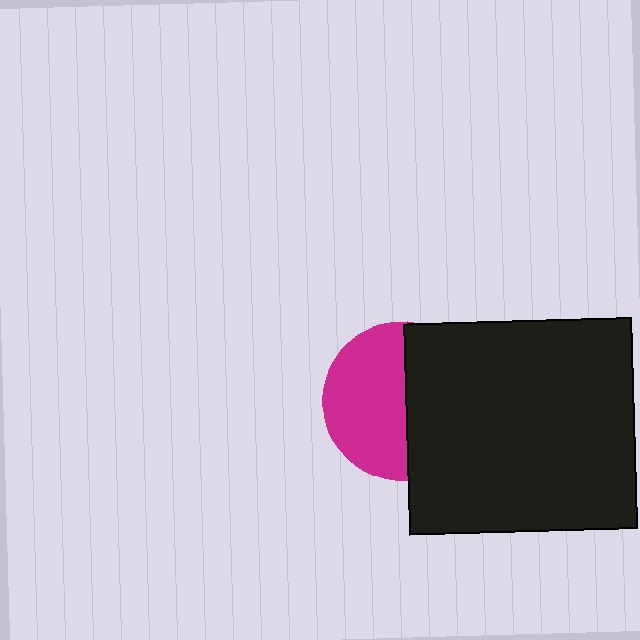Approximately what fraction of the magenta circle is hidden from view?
Roughly 46% of the magenta circle is hidden behind the black rectangle.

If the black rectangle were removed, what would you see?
You would see the complete magenta circle.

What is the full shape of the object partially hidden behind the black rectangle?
The partially hidden object is a magenta circle.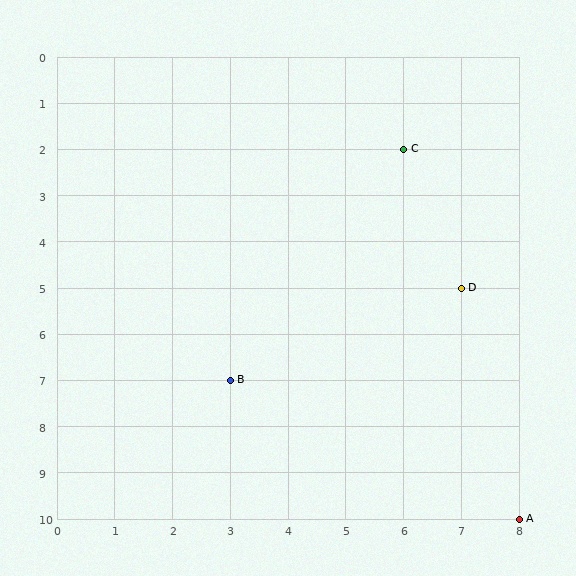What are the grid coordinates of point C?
Point C is at grid coordinates (6, 2).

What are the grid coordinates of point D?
Point D is at grid coordinates (7, 5).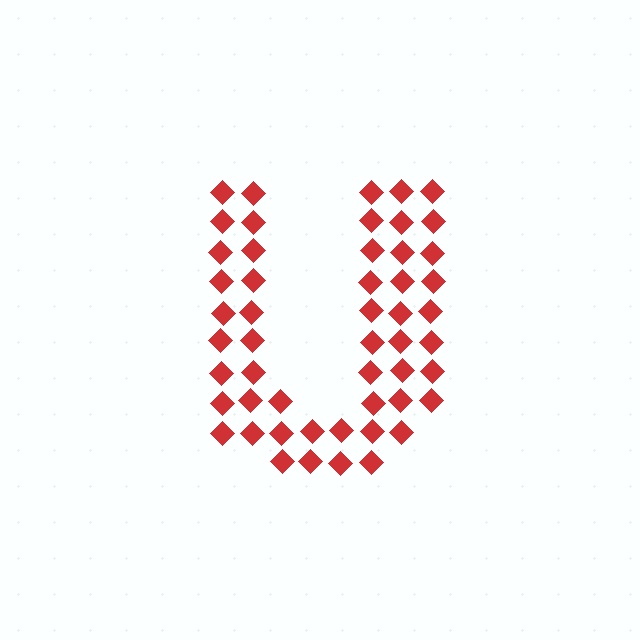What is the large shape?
The large shape is the letter U.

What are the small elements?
The small elements are diamonds.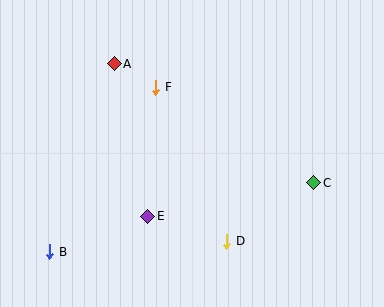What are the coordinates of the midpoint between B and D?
The midpoint between B and D is at (138, 247).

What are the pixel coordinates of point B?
Point B is at (50, 252).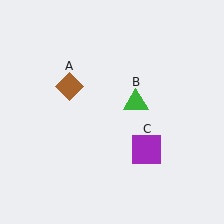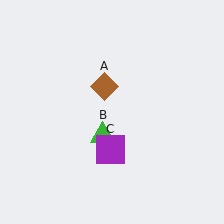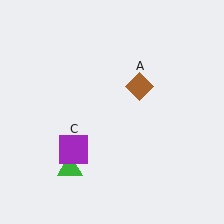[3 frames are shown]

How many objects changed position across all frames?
3 objects changed position: brown diamond (object A), green triangle (object B), purple square (object C).